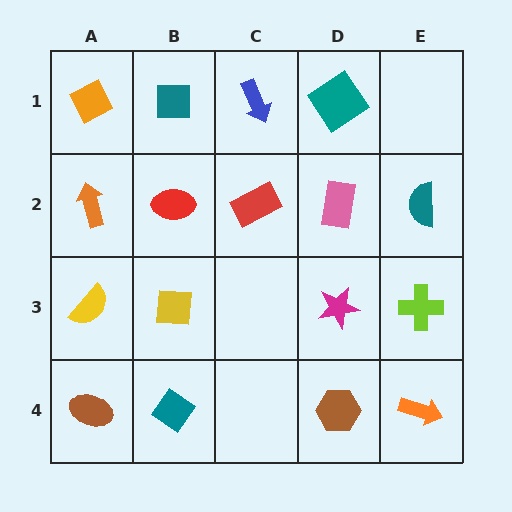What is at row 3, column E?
A lime cross.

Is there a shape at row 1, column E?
No, that cell is empty.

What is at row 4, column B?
A teal diamond.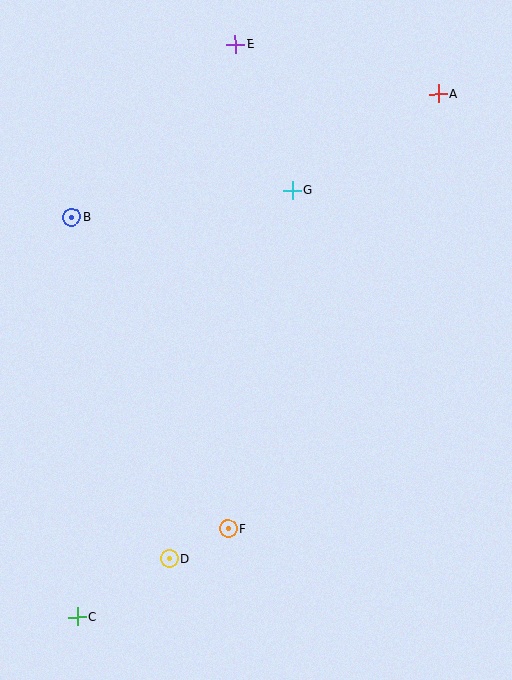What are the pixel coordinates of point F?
Point F is at (228, 529).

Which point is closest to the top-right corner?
Point A is closest to the top-right corner.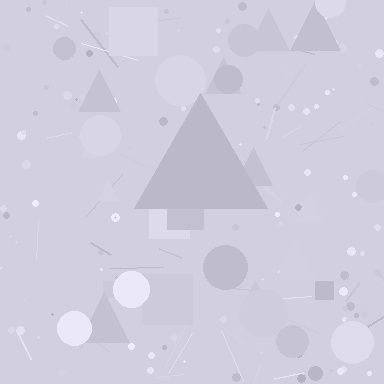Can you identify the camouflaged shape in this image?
The camouflaged shape is a triangle.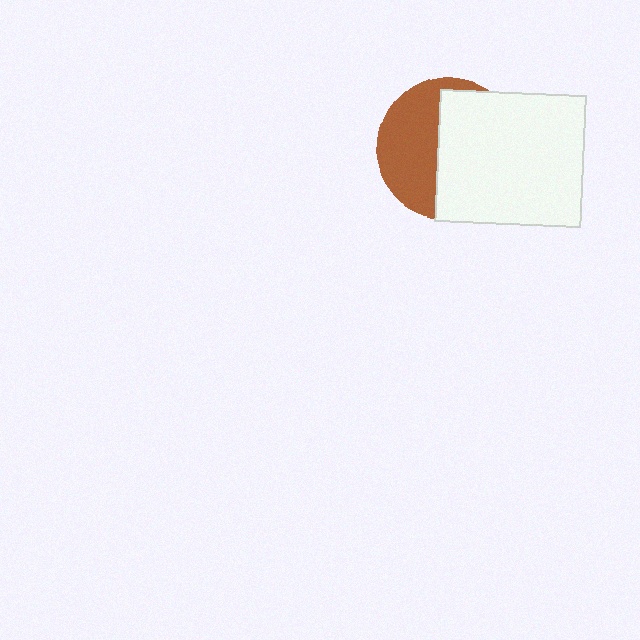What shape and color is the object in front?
The object in front is a white rectangle.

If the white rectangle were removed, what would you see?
You would see the complete brown circle.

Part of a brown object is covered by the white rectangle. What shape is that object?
It is a circle.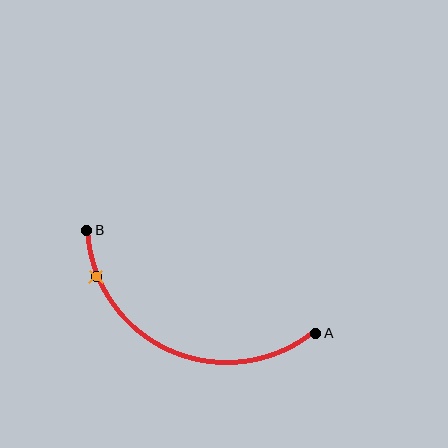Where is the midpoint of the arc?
The arc midpoint is the point on the curve farthest from the straight line joining A and B. It sits below that line.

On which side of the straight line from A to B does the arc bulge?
The arc bulges below the straight line connecting A and B.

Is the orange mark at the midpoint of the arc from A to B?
No. The orange mark lies on the arc but is closer to endpoint B. The arc midpoint would be at the point on the curve equidistant along the arc from both A and B.